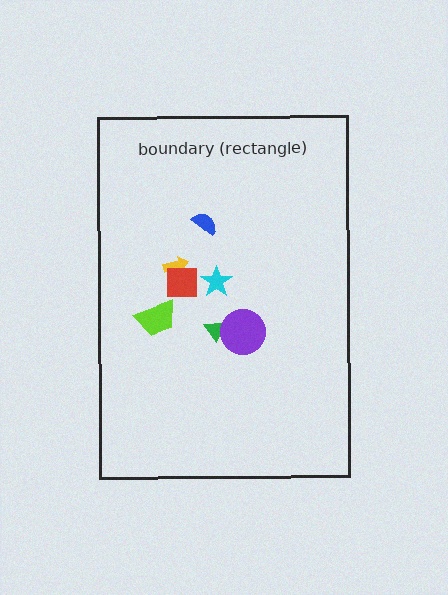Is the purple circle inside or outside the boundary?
Inside.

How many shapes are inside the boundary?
7 inside, 0 outside.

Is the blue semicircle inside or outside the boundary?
Inside.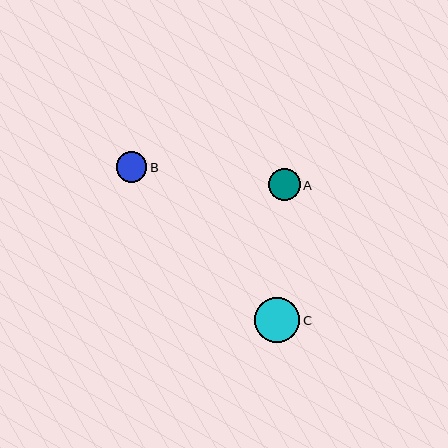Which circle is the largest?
Circle C is the largest with a size of approximately 46 pixels.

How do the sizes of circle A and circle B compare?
Circle A and circle B are approximately the same size.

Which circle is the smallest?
Circle B is the smallest with a size of approximately 31 pixels.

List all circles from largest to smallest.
From largest to smallest: C, A, B.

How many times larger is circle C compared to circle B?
Circle C is approximately 1.5 times the size of circle B.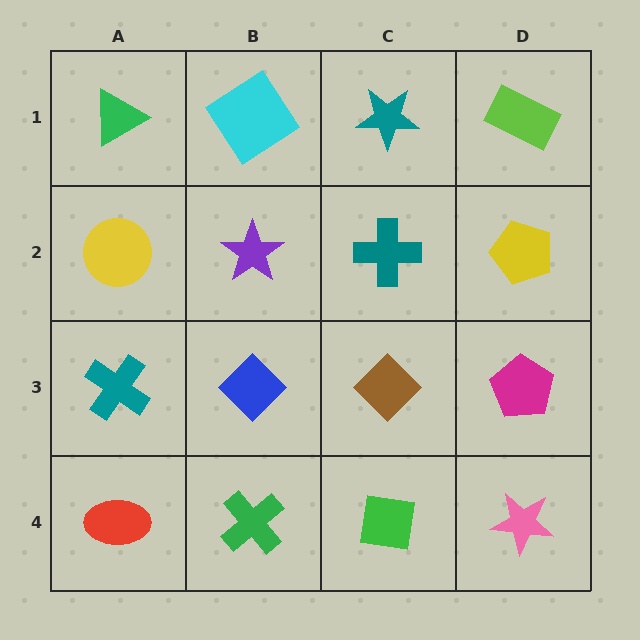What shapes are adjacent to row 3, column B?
A purple star (row 2, column B), a green cross (row 4, column B), a teal cross (row 3, column A), a brown diamond (row 3, column C).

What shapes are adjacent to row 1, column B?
A purple star (row 2, column B), a green triangle (row 1, column A), a teal star (row 1, column C).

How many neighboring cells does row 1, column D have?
2.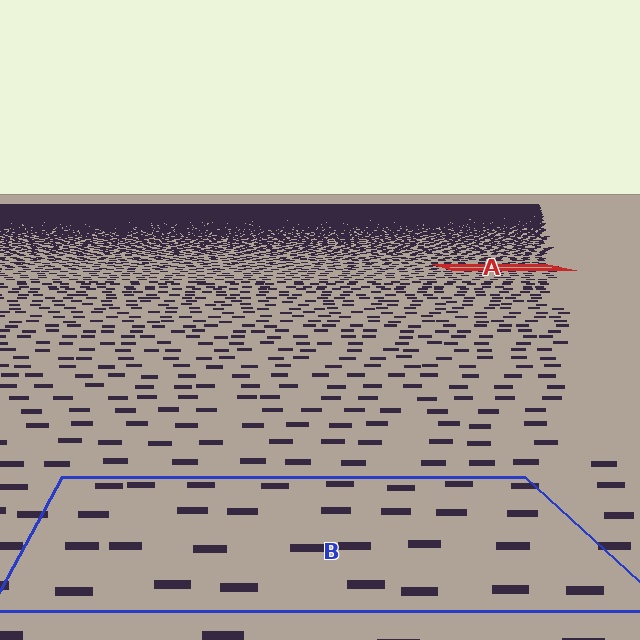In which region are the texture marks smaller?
The texture marks are smaller in region A, because it is farther away.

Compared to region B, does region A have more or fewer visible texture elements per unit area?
Region A has more texture elements per unit area — they are packed more densely because it is farther away.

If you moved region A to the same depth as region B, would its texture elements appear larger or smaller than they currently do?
They would appear larger. At a closer depth, the same texture elements are projected at a bigger on-screen size.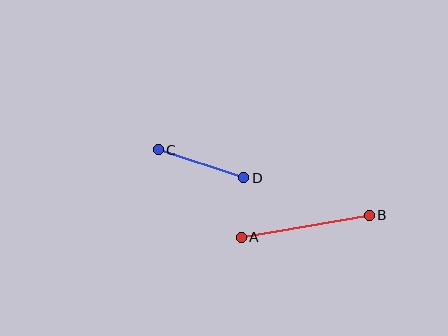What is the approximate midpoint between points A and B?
The midpoint is at approximately (305, 226) pixels.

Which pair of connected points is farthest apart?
Points A and B are farthest apart.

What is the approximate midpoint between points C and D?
The midpoint is at approximately (201, 164) pixels.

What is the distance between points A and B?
The distance is approximately 130 pixels.